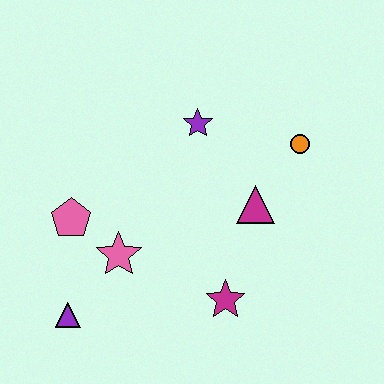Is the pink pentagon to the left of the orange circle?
Yes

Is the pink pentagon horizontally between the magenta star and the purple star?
No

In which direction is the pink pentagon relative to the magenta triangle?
The pink pentagon is to the left of the magenta triangle.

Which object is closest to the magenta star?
The magenta triangle is closest to the magenta star.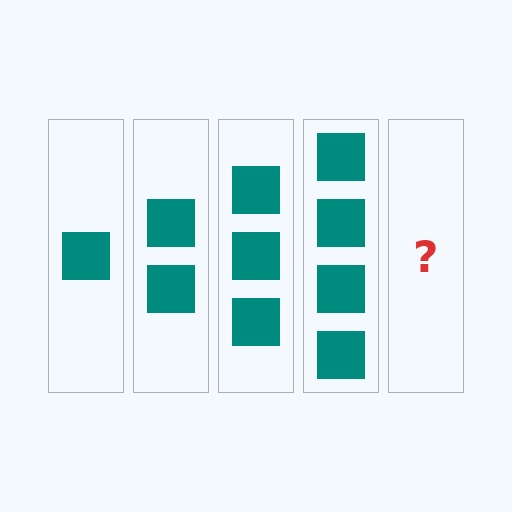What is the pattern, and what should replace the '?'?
The pattern is that each step adds one more square. The '?' should be 5 squares.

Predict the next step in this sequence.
The next step is 5 squares.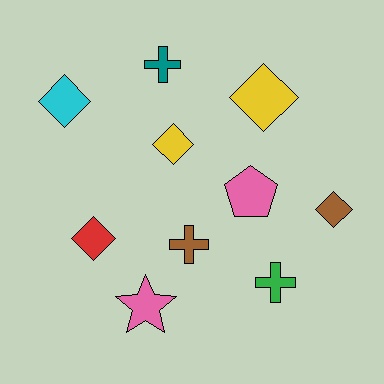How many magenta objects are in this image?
There are no magenta objects.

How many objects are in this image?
There are 10 objects.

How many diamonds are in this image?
There are 5 diamonds.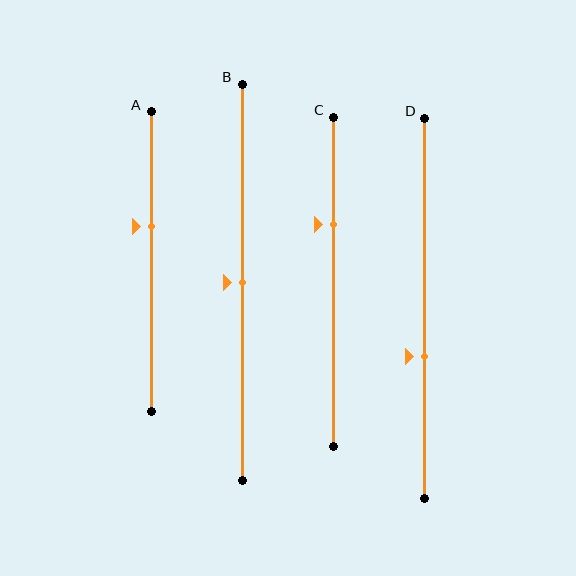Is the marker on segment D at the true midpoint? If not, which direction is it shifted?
No, the marker on segment D is shifted downward by about 13% of the segment length.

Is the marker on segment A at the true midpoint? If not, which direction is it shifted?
No, the marker on segment A is shifted upward by about 12% of the segment length.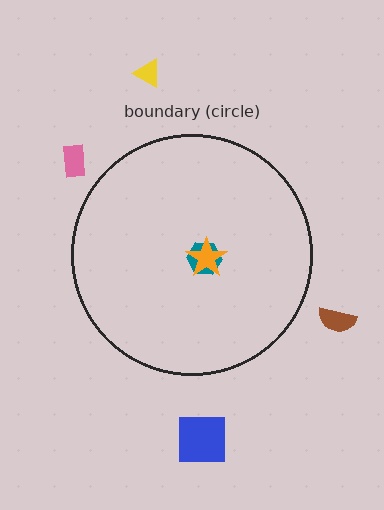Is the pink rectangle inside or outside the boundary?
Outside.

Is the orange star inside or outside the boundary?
Inside.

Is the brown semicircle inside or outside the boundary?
Outside.